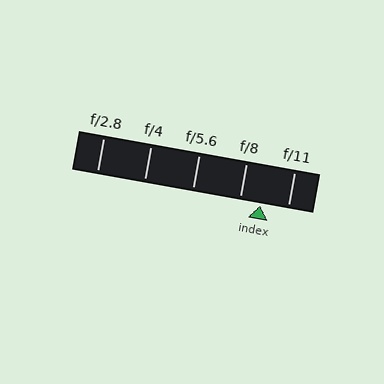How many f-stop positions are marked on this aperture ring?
There are 5 f-stop positions marked.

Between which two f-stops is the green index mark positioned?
The index mark is between f/8 and f/11.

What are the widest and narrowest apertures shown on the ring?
The widest aperture shown is f/2.8 and the narrowest is f/11.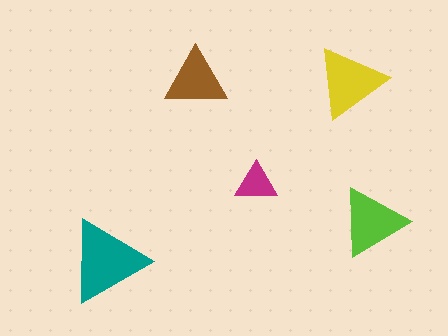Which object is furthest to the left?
The teal triangle is leftmost.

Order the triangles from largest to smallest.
the teal one, the yellow one, the lime one, the brown one, the magenta one.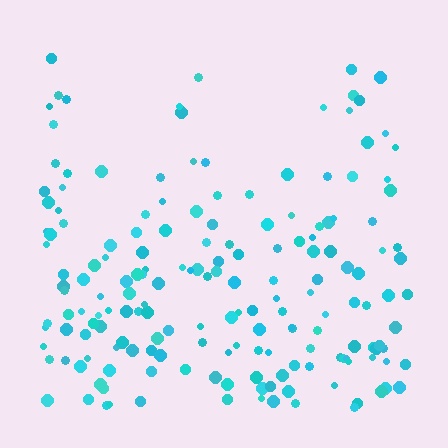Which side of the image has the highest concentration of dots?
The bottom.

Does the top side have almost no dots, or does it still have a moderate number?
Still a moderate number, just noticeably fewer than the bottom.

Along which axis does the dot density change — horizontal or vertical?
Vertical.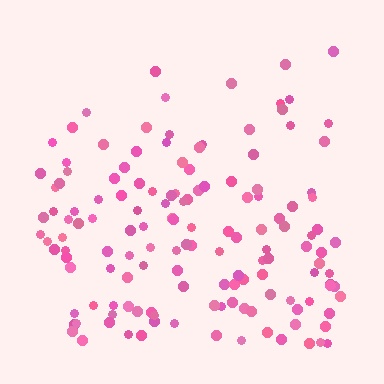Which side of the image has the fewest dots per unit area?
The top.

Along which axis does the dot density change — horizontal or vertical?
Vertical.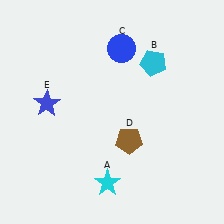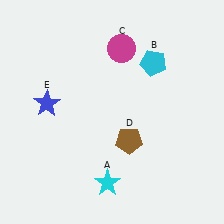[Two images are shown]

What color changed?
The circle (C) changed from blue in Image 1 to magenta in Image 2.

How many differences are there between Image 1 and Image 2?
There is 1 difference between the two images.